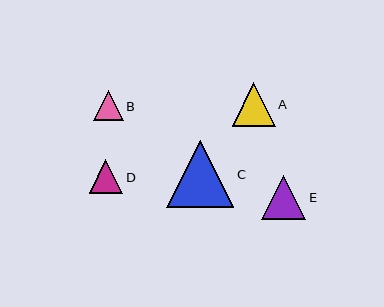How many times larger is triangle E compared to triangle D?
Triangle E is approximately 1.3 times the size of triangle D.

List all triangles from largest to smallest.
From largest to smallest: C, E, A, D, B.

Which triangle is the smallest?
Triangle B is the smallest with a size of approximately 30 pixels.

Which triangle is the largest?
Triangle C is the largest with a size of approximately 68 pixels.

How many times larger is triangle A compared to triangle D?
Triangle A is approximately 1.3 times the size of triangle D.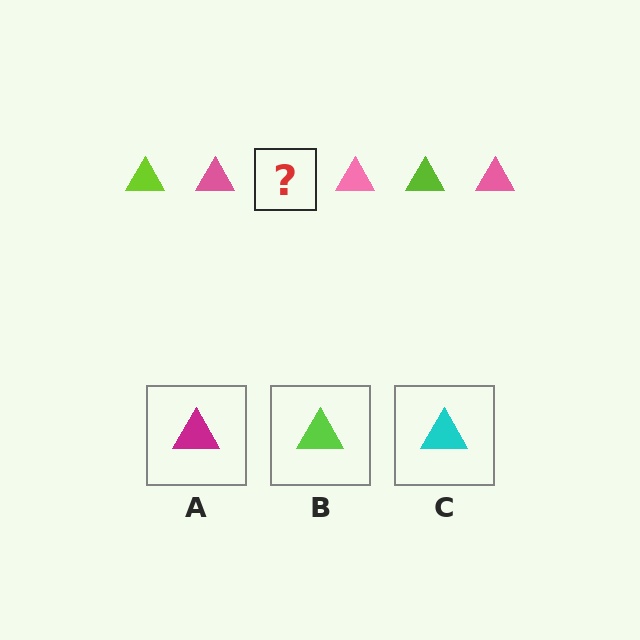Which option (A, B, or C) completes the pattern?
B.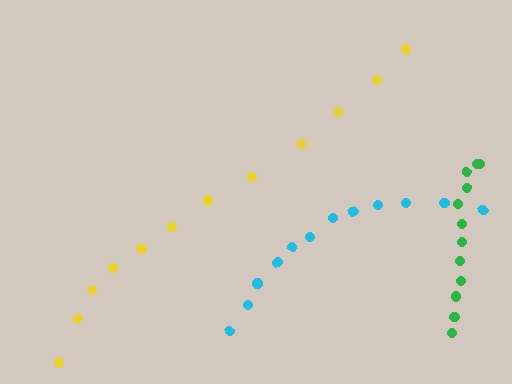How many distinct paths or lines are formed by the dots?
There are 3 distinct paths.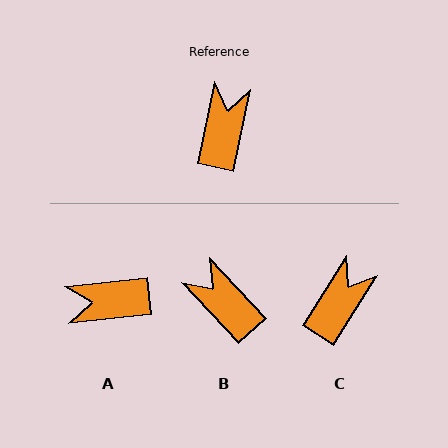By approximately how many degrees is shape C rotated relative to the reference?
Approximately 20 degrees clockwise.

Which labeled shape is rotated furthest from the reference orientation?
A, about 108 degrees away.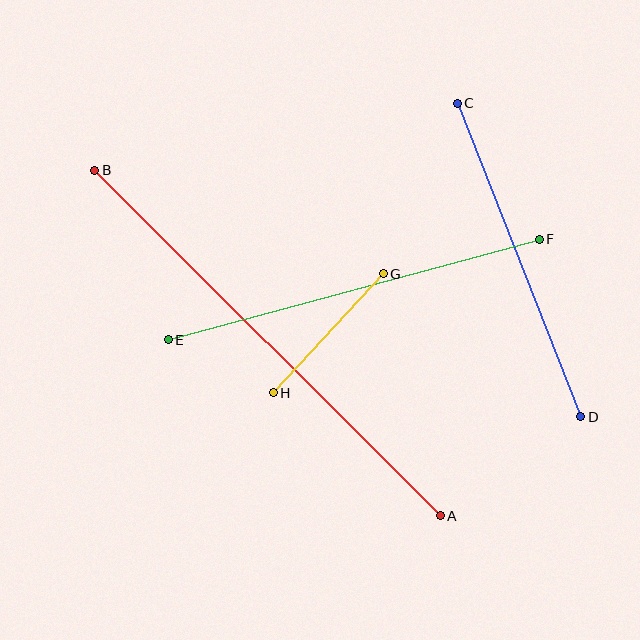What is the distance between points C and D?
The distance is approximately 337 pixels.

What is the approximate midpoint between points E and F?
The midpoint is at approximately (354, 289) pixels.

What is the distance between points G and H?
The distance is approximately 162 pixels.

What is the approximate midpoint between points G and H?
The midpoint is at approximately (328, 333) pixels.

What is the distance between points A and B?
The distance is approximately 489 pixels.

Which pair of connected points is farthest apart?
Points A and B are farthest apart.